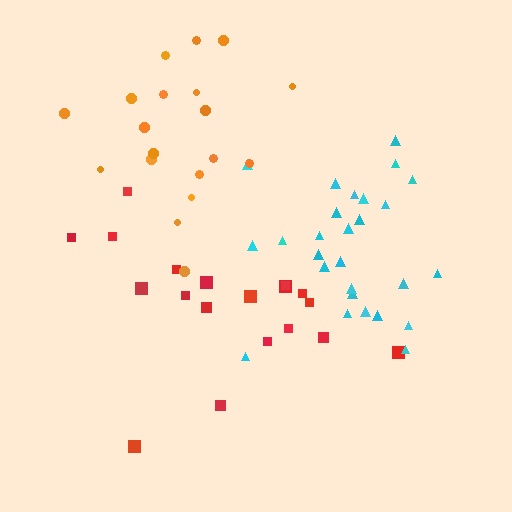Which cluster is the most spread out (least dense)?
Red.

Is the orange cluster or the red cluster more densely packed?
Orange.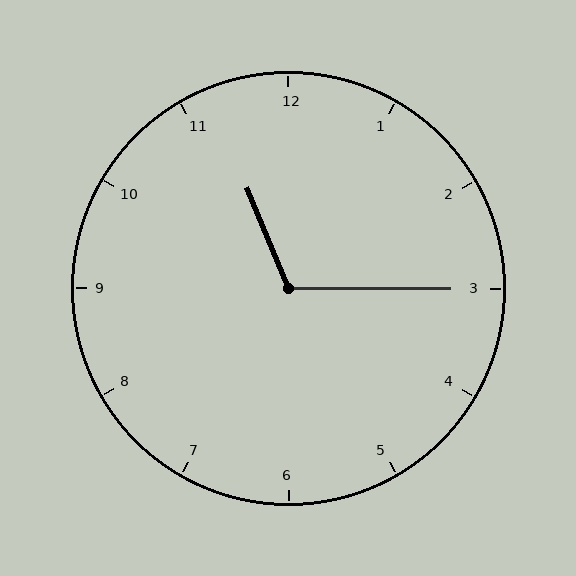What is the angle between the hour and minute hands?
Approximately 112 degrees.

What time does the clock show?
11:15.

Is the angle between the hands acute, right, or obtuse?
It is obtuse.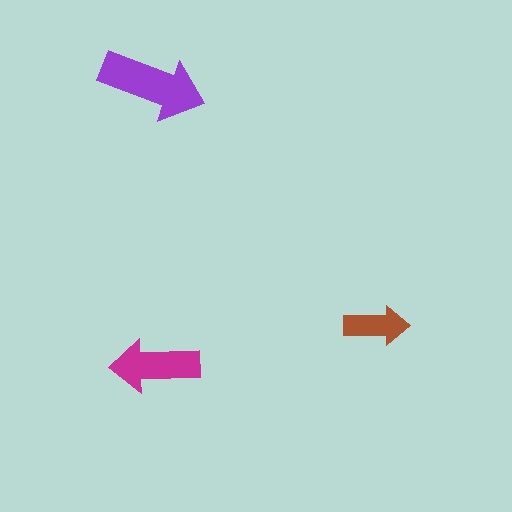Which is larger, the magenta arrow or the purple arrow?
The purple one.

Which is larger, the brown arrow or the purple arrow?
The purple one.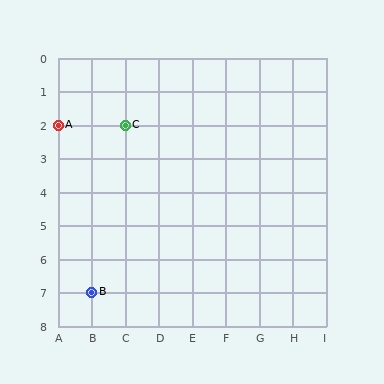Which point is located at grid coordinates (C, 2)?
Point C is at (C, 2).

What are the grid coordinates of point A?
Point A is at grid coordinates (A, 2).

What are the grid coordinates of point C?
Point C is at grid coordinates (C, 2).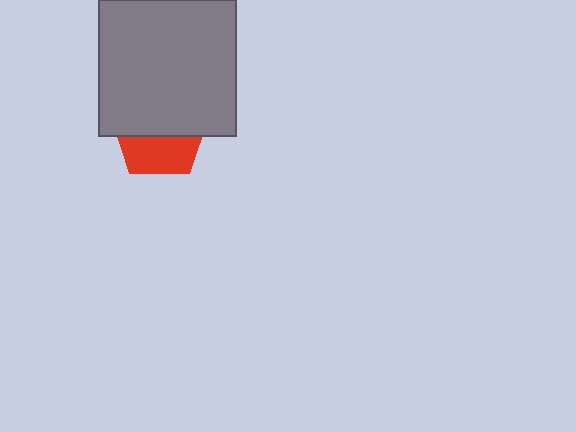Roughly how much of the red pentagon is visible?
A small part of it is visible (roughly 42%).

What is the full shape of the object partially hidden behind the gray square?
The partially hidden object is a red pentagon.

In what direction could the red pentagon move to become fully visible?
The red pentagon could move down. That would shift it out from behind the gray square entirely.